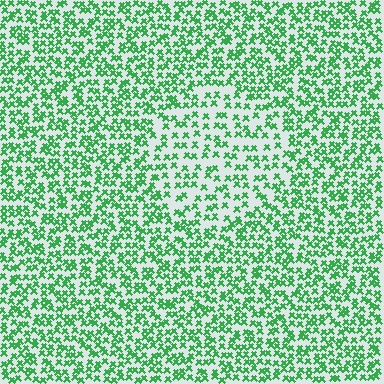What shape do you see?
I see a circle.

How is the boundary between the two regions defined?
The boundary is defined by a change in element density (approximately 1.7x ratio). All elements are the same color, size, and shape.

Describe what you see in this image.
The image contains small green elements arranged at two different densities. A circle-shaped region is visible where the elements are less densely packed than the surrounding area.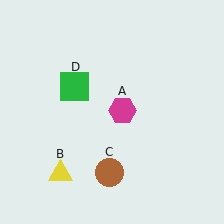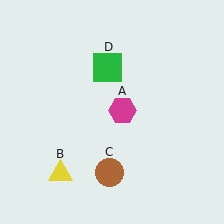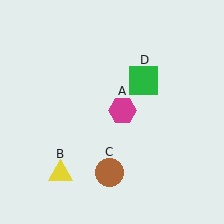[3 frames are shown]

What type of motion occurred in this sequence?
The green square (object D) rotated clockwise around the center of the scene.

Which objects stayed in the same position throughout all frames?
Magenta hexagon (object A) and yellow triangle (object B) and brown circle (object C) remained stationary.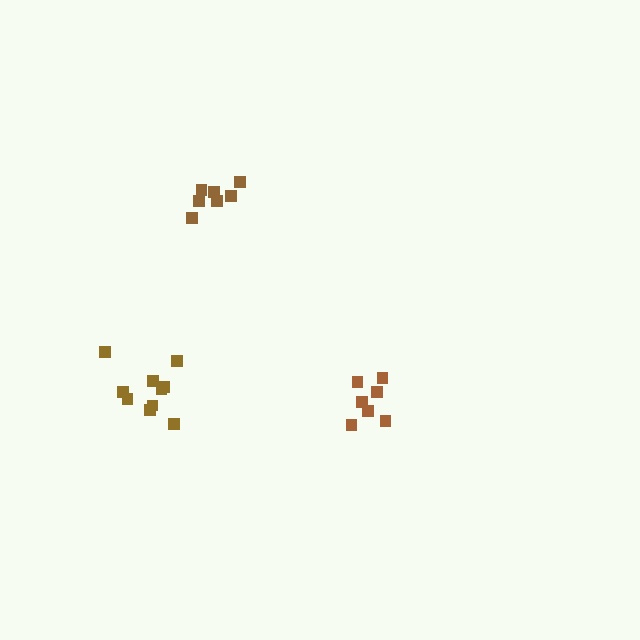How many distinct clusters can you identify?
There are 3 distinct clusters.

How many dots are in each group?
Group 1: 7 dots, Group 2: 10 dots, Group 3: 7 dots (24 total).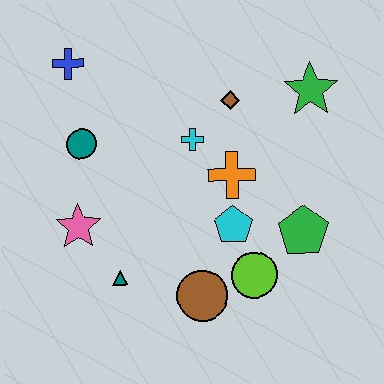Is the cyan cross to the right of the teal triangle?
Yes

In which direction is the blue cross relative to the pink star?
The blue cross is above the pink star.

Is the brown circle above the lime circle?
No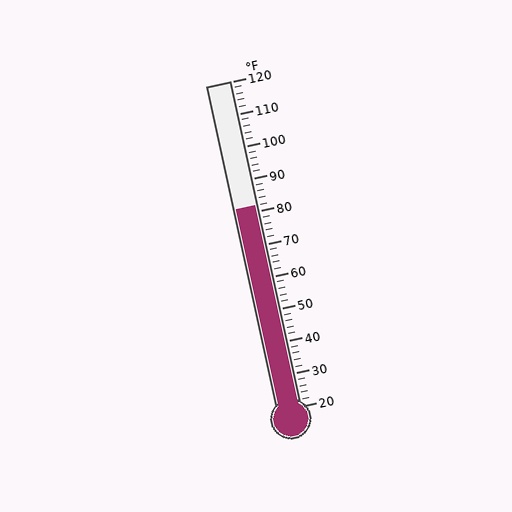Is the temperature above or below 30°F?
The temperature is above 30°F.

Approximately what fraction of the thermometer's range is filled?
The thermometer is filled to approximately 60% of its range.